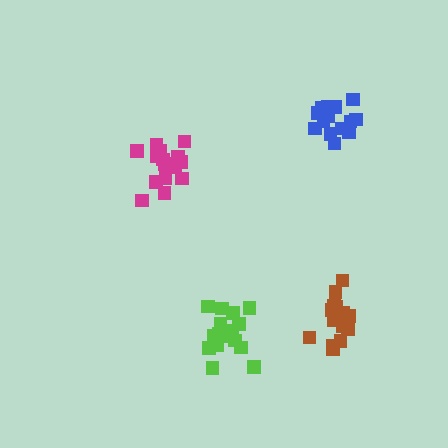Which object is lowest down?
The lime cluster is bottommost.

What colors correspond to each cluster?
The clusters are colored: brown, magenta, lime, blue.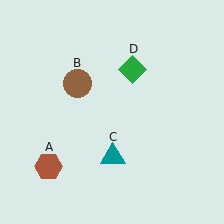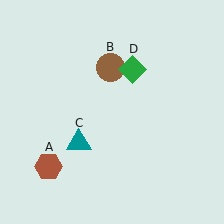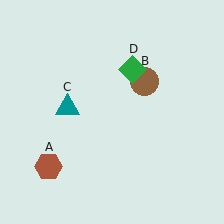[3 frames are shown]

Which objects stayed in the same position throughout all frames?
Brown hexagon (object A) and green diamond (object D) remained stationary.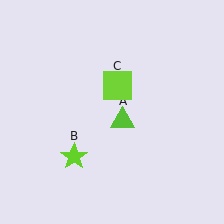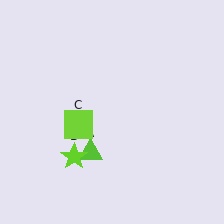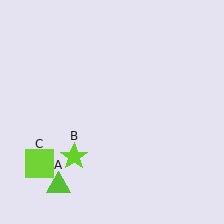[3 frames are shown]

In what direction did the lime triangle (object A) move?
The lime triangle (object A) moved down and to the left.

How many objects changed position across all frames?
2 objects changed position: lime triangle (object A), lime square (object C).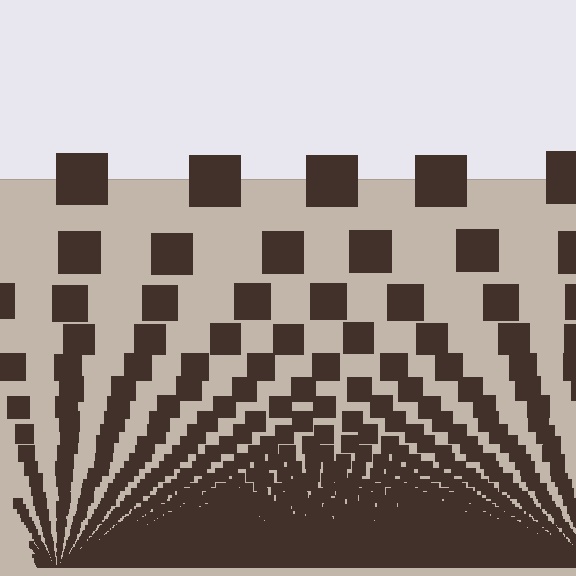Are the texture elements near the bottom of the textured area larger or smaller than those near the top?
Smaller. The gradient is inverted — elements near the bottom are smaller and denser.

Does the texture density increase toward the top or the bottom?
Density increases toward the bottom.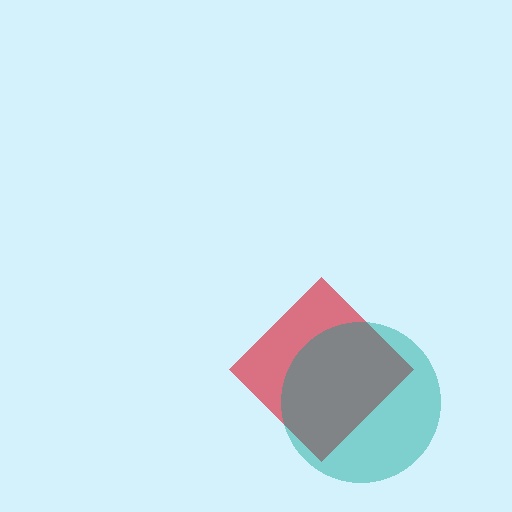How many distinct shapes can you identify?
There are 2 distinct shapes: a red diamond, a teal circle.